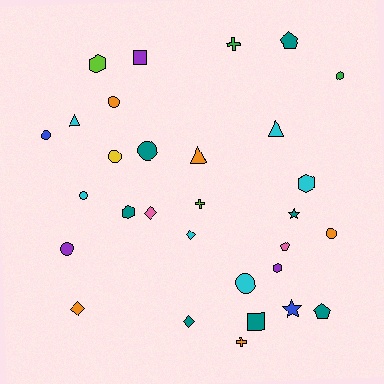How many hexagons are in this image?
There are 5 hexagons.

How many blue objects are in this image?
There are 2 blue objects.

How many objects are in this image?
There are 30 objects.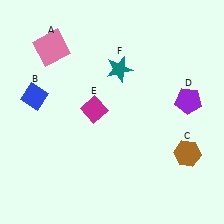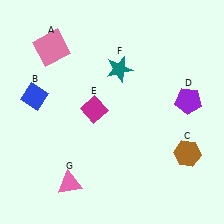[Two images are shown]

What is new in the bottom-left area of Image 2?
A pink triangle (G) was added in the bottom-left area of Image 2.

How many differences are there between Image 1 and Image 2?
There is 1 difference between the two images.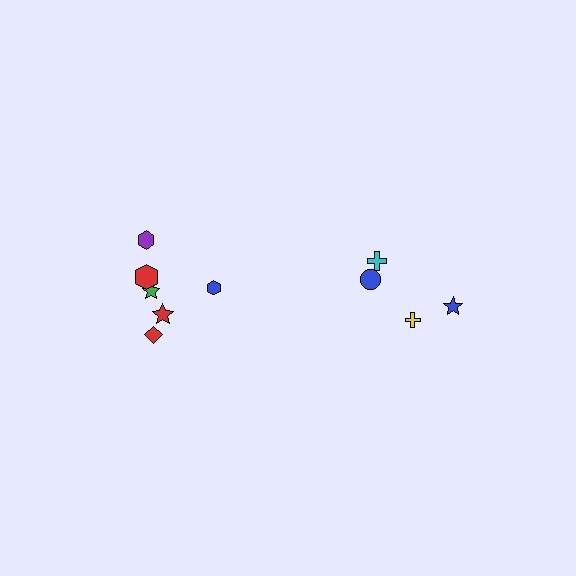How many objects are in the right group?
There are 4 objects.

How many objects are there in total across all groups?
There are 10 objects.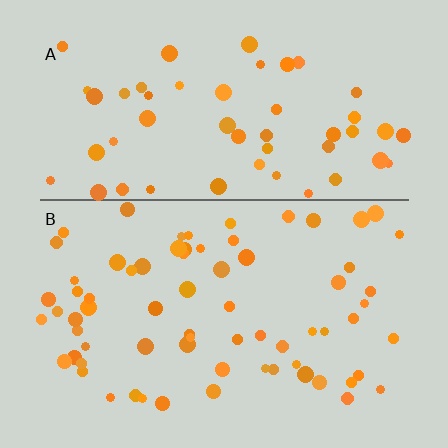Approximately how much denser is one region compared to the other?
Approximately 1.3× — region B over region A.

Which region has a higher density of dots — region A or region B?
B (the bottom).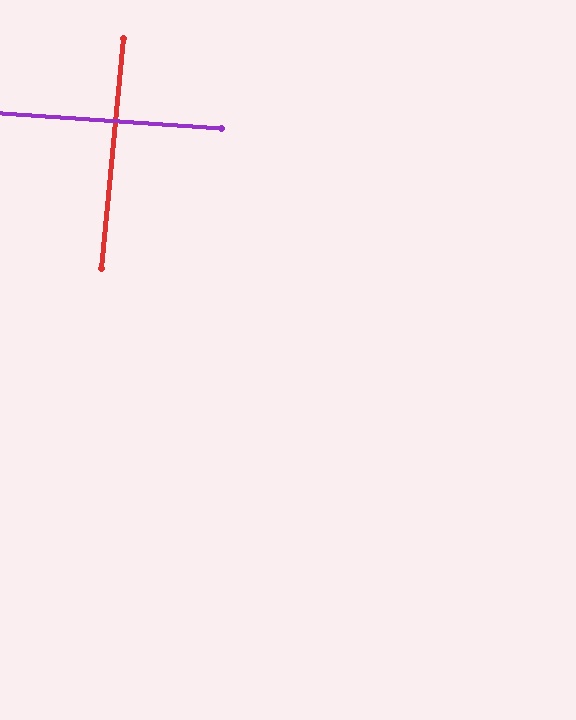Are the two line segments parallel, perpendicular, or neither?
Perpendicular — they meet at approximately 88°.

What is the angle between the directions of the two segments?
Approximately 88 degrees.